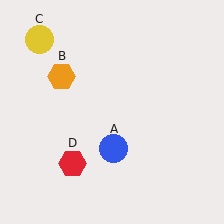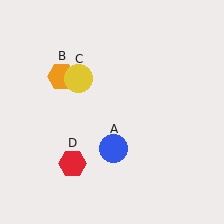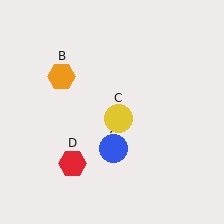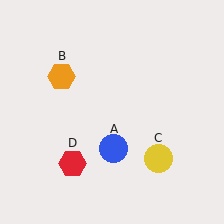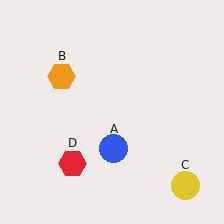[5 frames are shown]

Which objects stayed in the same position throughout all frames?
Blue circle (object A) and orange hexagon (object B) and red hexagon (object D) remained stationary.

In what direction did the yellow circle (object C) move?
The yellow circle (object C) moved down and to the right.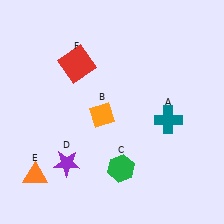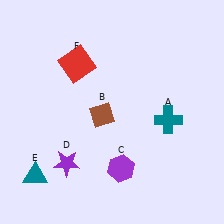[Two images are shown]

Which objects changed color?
B changed from orange to brown. C changed from green to purple. E changed from orange to teal.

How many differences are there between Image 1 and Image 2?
There are 3 differences between the two images.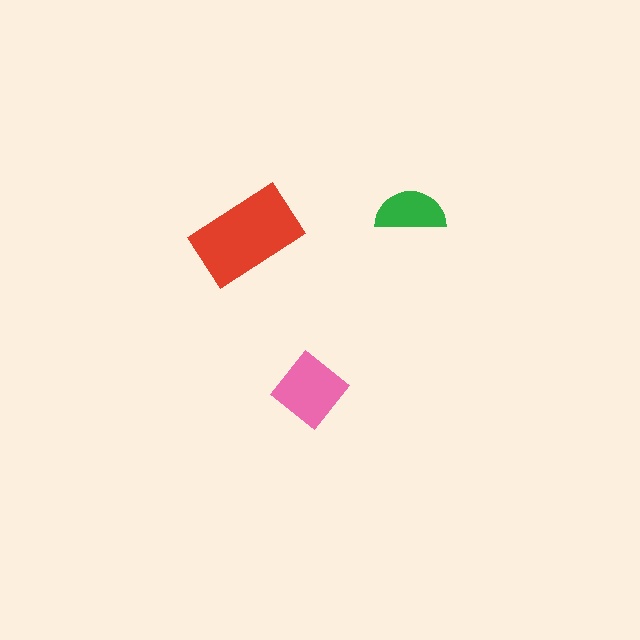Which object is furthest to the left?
The red rectangle is leftmost.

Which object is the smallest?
The green semicircle.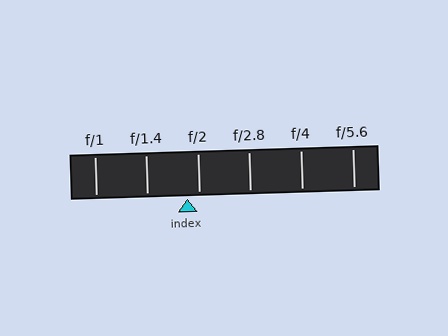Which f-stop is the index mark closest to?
The index mark is closest to f/2.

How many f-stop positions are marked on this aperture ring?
There are 6 f-stop positions marked.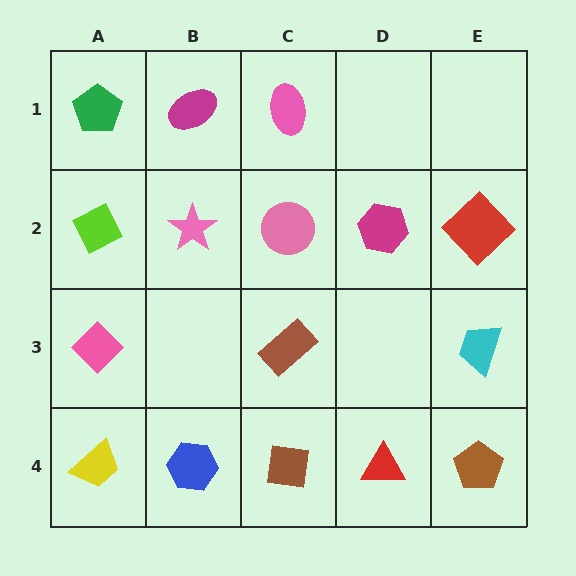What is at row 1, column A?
A green pentagon.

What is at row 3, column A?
A pink diamond.